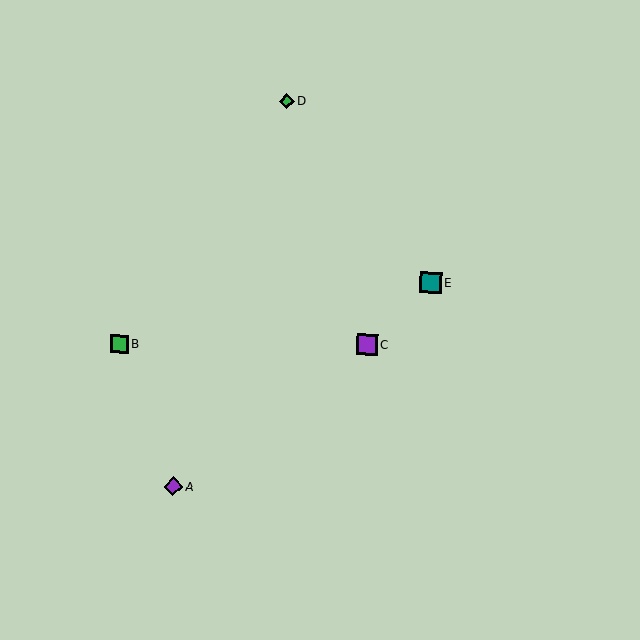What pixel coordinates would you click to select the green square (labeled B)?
Click at (119, 344) to select the green square B.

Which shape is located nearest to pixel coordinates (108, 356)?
The green square (labeled B) at (119, 344) is nearest to that location.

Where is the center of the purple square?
The center of the purple square is at (367, 344).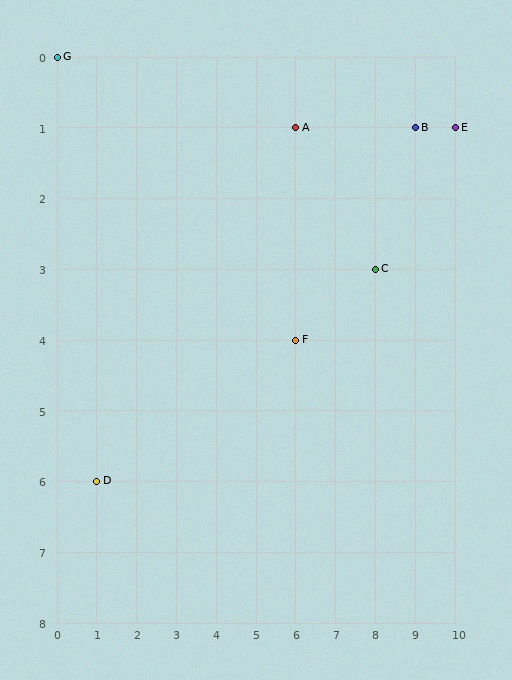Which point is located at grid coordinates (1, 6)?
Point D is at (1, 6).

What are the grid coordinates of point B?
Point B is at grid coordinates (9, 1).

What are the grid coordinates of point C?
Point C is at grid coordinates (8, 3).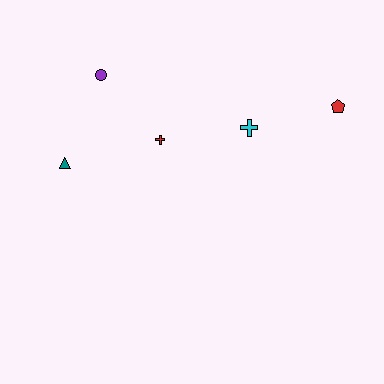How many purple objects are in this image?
There is 1 purple object.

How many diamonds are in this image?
There are no diamonds.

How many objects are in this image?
There are 5 objects.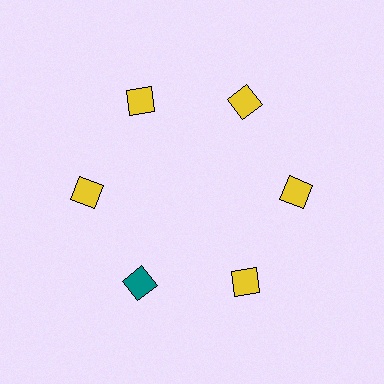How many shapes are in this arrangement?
There are 6 shapes arranged in a ring pattern.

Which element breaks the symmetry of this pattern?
The teal diamond at roughly the 7 o'clock position breaks the symmetry. All other shapes are yellow diamonds.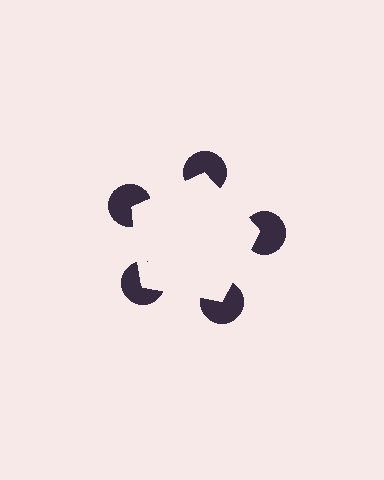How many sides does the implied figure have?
5 sides.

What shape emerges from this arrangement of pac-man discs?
An illusory pentagon — its edges are inferred from the aligned wedge cuts in the pac-man discs, not physically drawn.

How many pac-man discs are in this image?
There are 5 — one at each vertex of the illusory pentagon.